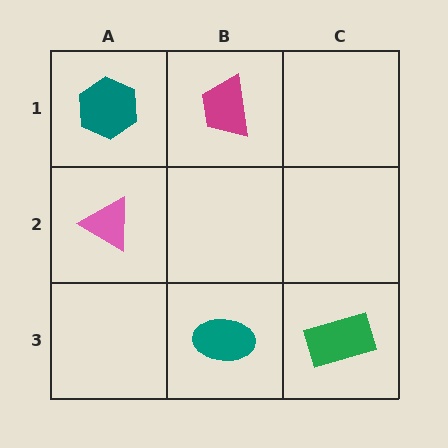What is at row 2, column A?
A pink triangle.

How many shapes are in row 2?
1 shape.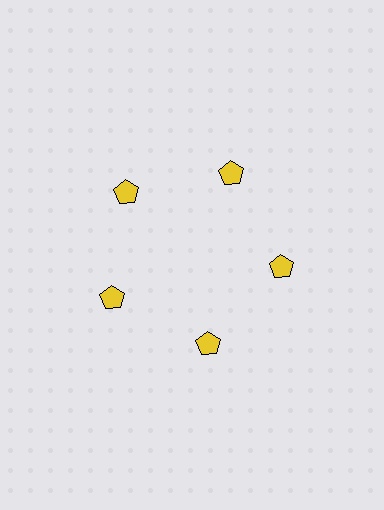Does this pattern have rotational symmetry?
Yes, this pattern has 5-fold rotational symmetry. It looks the same after rotating 72 degrees around the center.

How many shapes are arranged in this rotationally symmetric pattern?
There are 5 shapes, arranged in 5 groups of 1.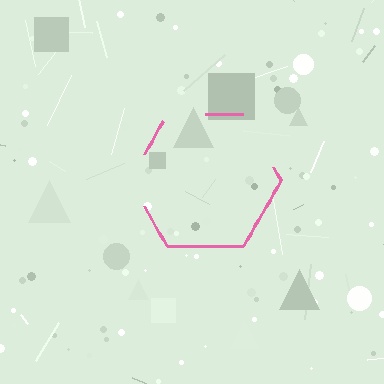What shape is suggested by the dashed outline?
The dashed outline suggests a hexagon.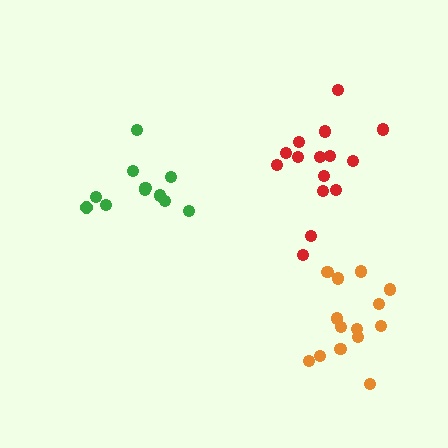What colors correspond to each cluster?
The clusters are colored: green, orange, red.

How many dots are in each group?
Group 1: 11 dots, Group 2: 14 dots, Group 3: 15 dots (40 total).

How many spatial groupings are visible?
There are 3 spatial groupings.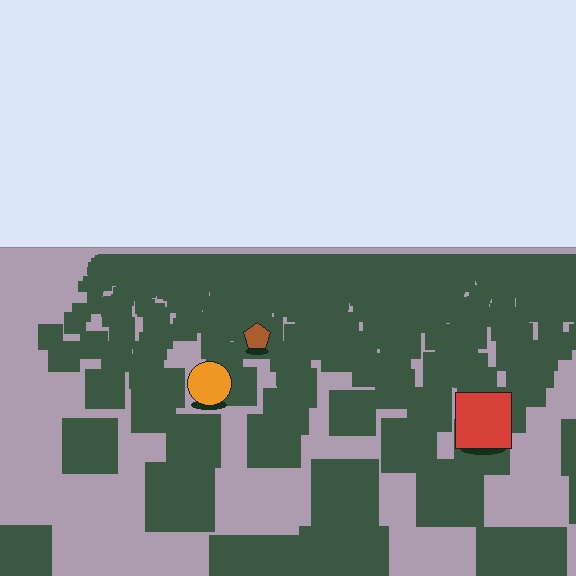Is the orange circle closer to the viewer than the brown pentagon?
Yes. The orange circle is closer — you can tell from the texture gradient: the ground texture is coarser near it.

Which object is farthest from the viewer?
The brown pentagon is farthest from the viewer. It appears smaller and the ground texture around it is denser.